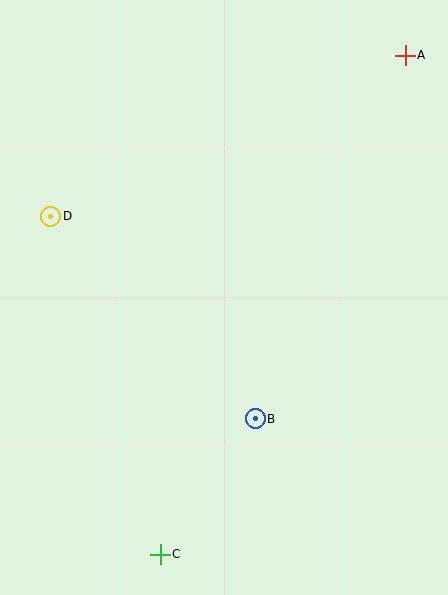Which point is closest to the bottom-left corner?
Point C is closest to the bottom-left corner.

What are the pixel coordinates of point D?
Point D is at (51, 216).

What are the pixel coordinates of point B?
Point B is at (255, 419).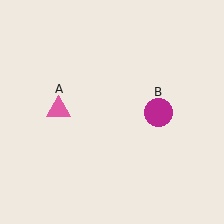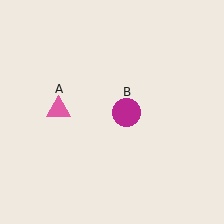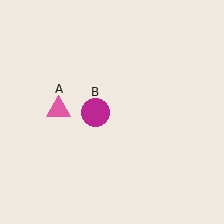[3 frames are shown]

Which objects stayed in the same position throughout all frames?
Pink triangle (object A) remained stationary.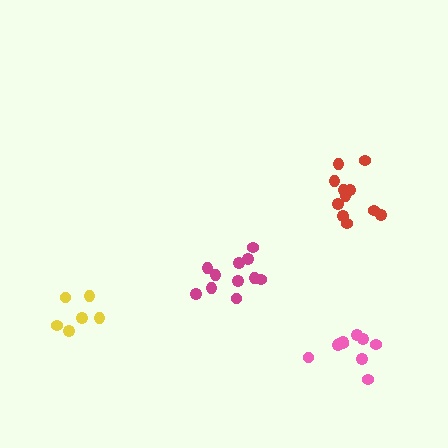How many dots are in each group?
Group 1: 11 dots, Group 2: 6 dots, Group 3: 11 dots, Group 4: 10 dots (38 total).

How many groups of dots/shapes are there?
There are 4 groups.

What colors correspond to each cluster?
The clusters are colored: magenta, yellow, red, pink.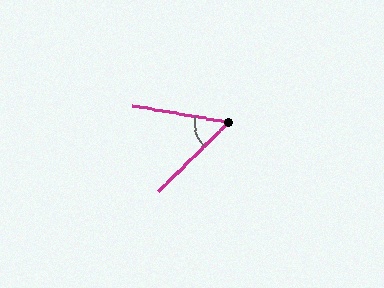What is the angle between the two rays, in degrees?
Approximately 54 degrees.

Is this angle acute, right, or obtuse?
It is acute.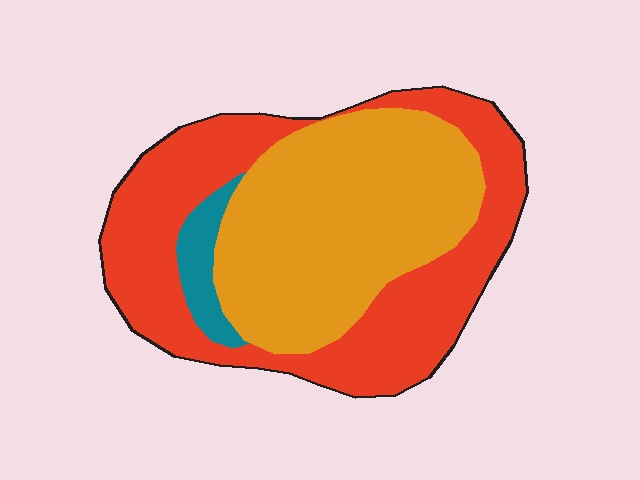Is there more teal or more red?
Red.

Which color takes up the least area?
Teal, at roughly 5%.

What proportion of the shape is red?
Red covers about 50% of the shape.